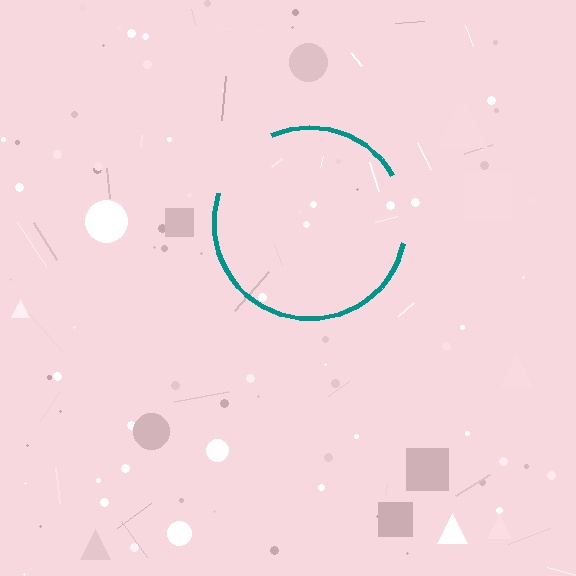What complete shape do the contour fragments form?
The contour fragments form a circle.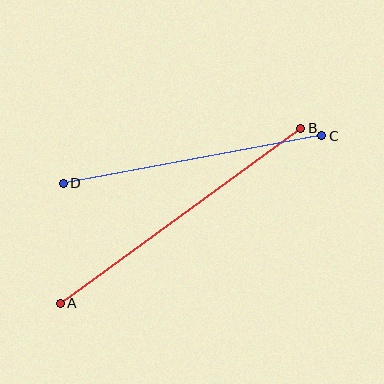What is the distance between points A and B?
The distance is approximately 297 pixels.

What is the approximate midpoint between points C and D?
The midpoint is at approximately (192, 160) pixels.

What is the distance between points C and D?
The distance is approximately 263 pixels.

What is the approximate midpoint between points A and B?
The midpoint is at approximately (180, 216) pixels.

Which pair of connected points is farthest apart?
Points A and B are farthest apart.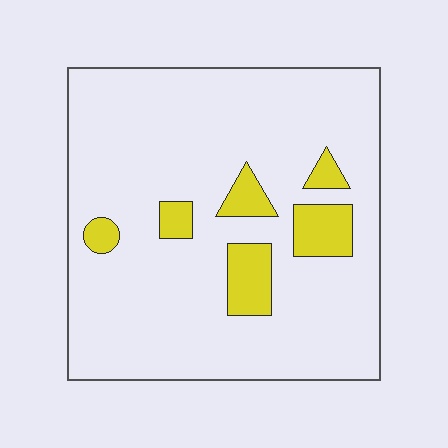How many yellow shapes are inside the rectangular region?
6.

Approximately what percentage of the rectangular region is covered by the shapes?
Approximately 10%.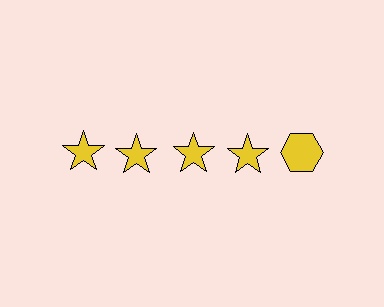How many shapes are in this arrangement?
There are 5 shapes arranged in a grid pattern.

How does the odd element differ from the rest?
It has a different shape: hexagon instead of star.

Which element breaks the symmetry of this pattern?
The yellow hexagon in the top row, rightmost column breaks the symmetry. All other shapes are yellow stars.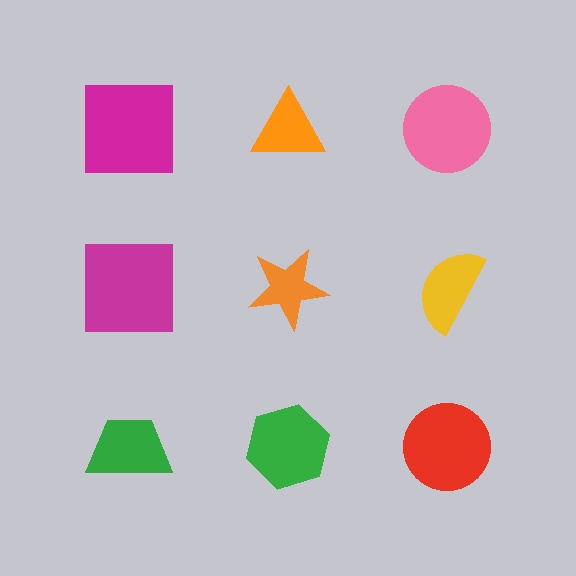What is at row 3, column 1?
A green trapezoid.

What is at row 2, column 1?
A magenta square.